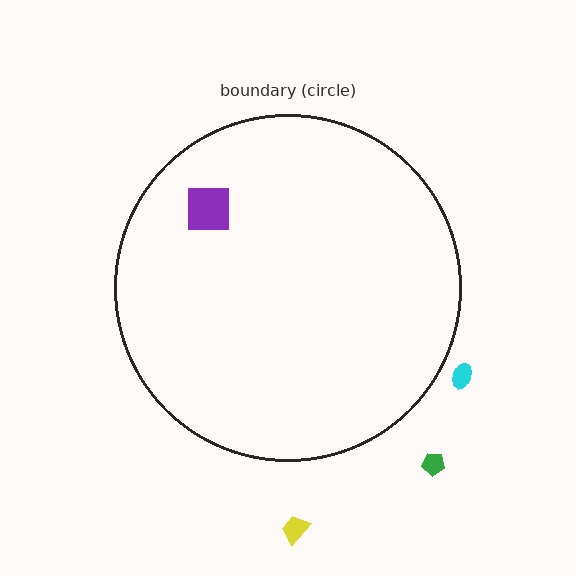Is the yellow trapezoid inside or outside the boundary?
Outside.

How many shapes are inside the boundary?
1 inside, 3 outside.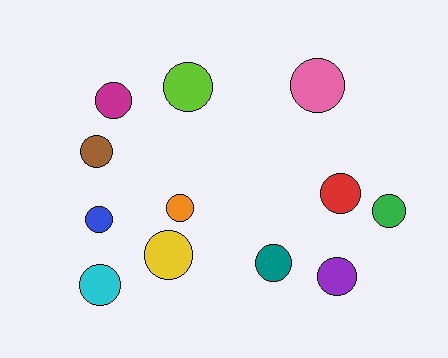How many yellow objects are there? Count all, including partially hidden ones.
There is 1 yellow object.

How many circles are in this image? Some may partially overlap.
There are 12 circles.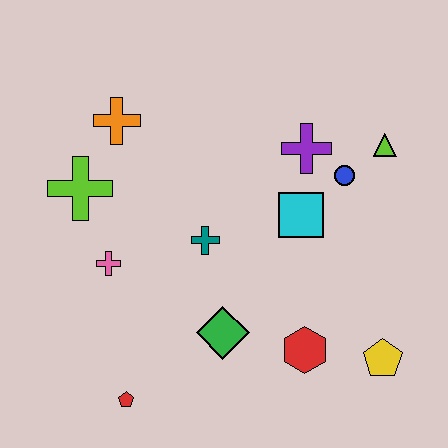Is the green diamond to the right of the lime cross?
Yes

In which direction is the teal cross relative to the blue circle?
The teal cross is to the left of the blue circle.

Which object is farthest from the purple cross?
The red pentagon is farthest from the purple cross.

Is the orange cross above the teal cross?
Yes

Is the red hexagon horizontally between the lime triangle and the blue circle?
No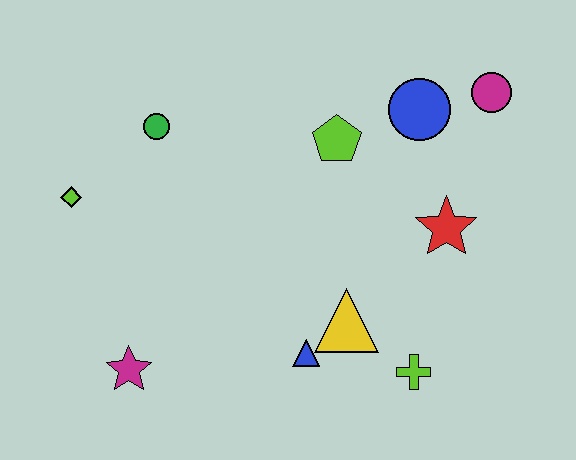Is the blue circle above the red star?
Yes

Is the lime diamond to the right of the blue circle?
No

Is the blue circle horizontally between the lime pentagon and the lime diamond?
No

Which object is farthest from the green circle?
The lime cross is farthest from the green circle.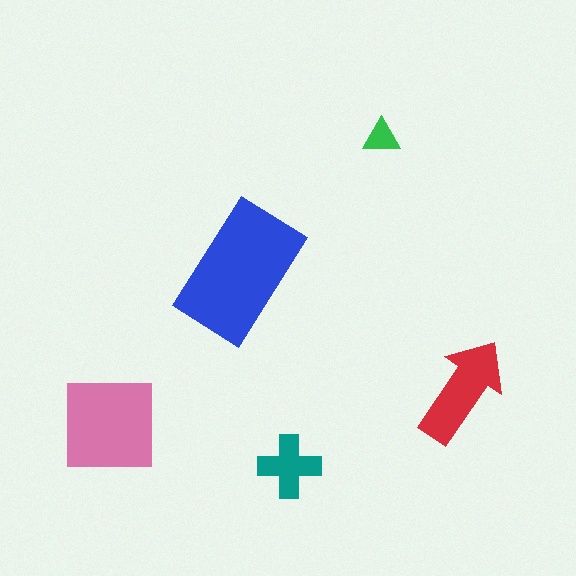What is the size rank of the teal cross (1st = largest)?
4th.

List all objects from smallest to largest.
The green triangle, the teal cross, the red arrow, the pink square, the blue rectangle.